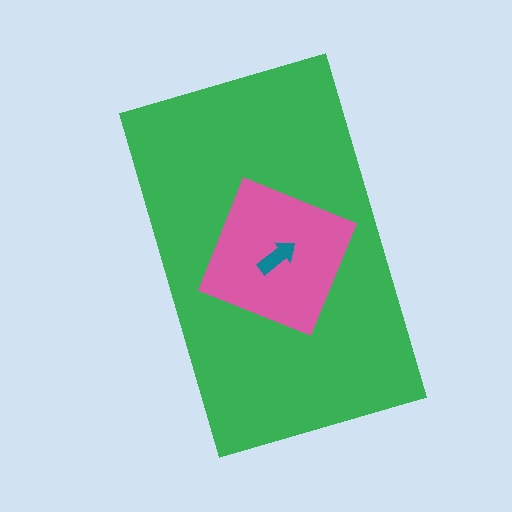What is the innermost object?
The teal arrow.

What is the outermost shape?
The green rectangle.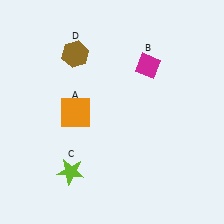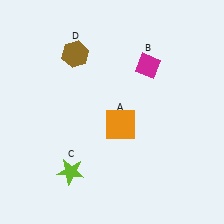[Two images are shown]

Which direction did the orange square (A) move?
The orange square (A) moved right.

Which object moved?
The orange square (A) moved right.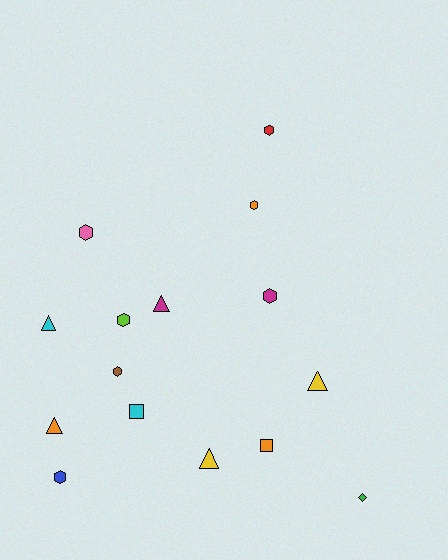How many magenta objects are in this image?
There are 2 magenta objects.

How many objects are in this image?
There are 15 objects.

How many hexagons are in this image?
There are 7 hexagons.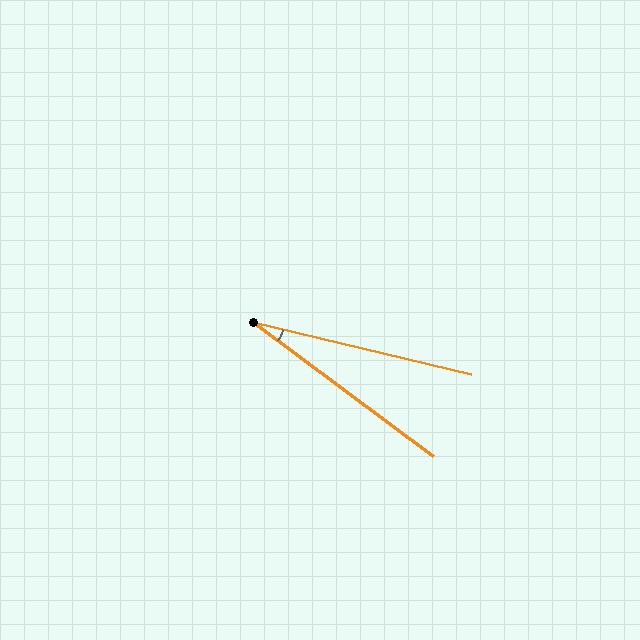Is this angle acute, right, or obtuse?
It is acute.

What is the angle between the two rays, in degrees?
Approximately 23 degrees.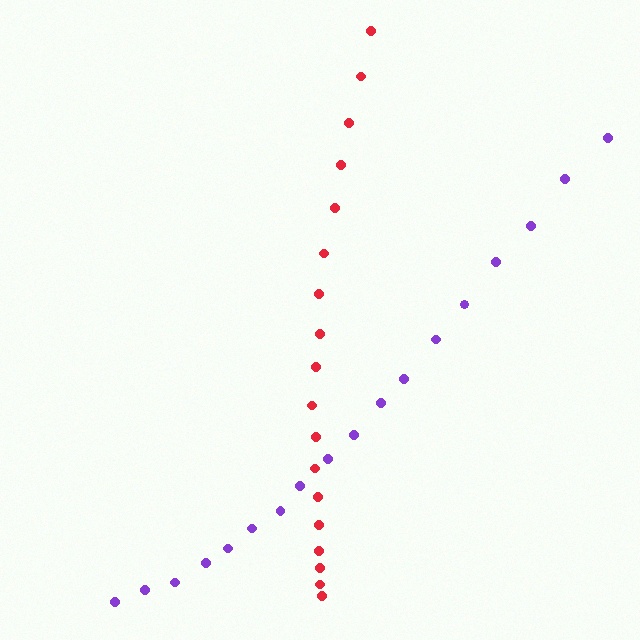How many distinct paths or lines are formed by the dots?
There are 2 distinct paths.